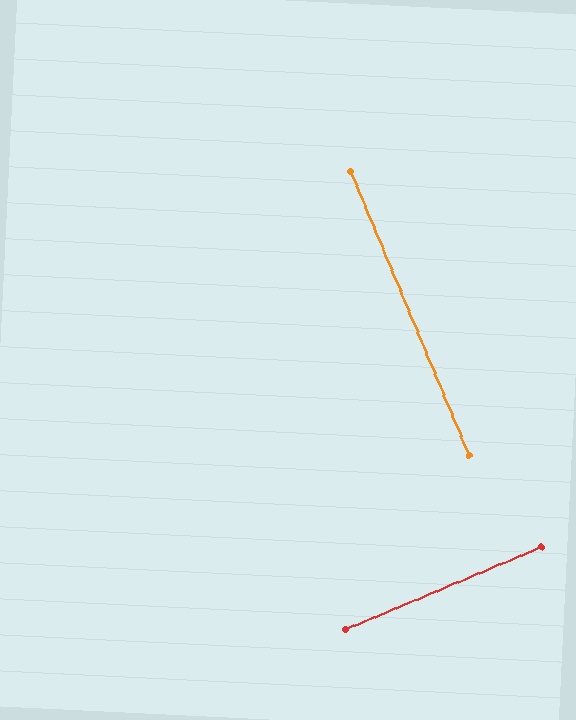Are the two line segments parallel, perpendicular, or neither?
Perpendicular — they meet at approximately 90°.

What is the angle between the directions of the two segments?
Approximately 90 degrees.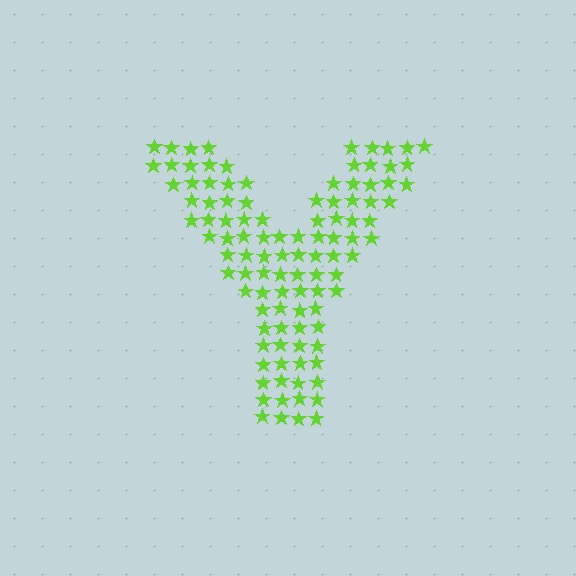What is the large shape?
The large shape is the letter Y.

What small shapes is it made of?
It is made of small stars.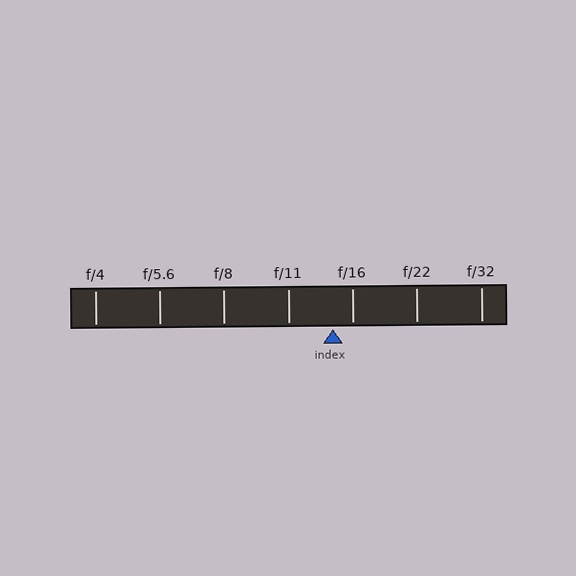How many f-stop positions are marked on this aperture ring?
There are 7 f-stop positions marked.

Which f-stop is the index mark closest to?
The index mark is closest to f/16.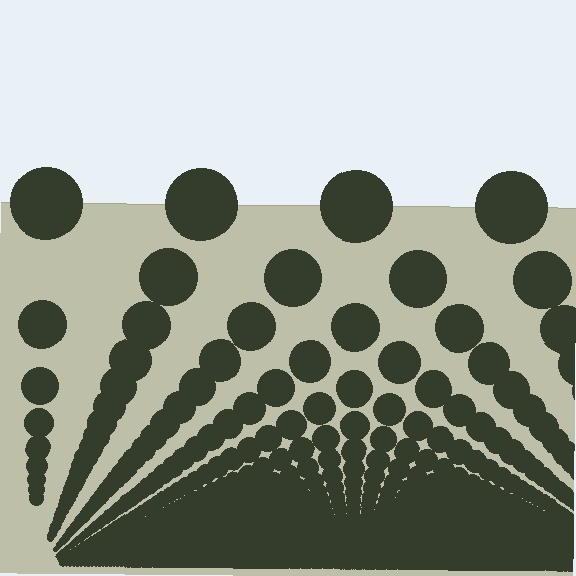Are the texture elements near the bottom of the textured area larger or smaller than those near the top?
Smaller. The gradient is inverted — elements near the bottom are smaller and denser.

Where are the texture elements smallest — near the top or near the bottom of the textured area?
Near the bottom.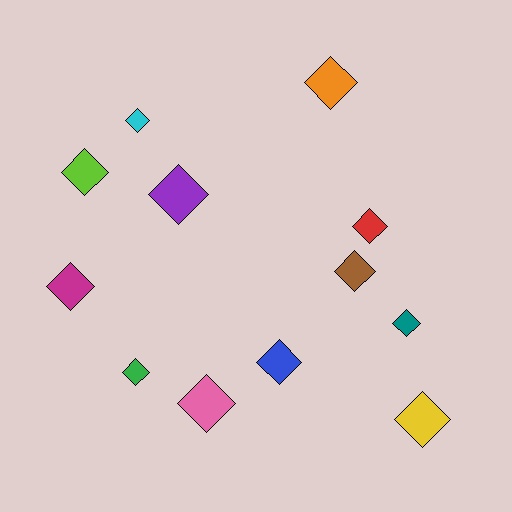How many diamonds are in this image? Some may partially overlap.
There are 12 diamonds.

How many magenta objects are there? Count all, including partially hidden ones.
There is 1 magenta object.